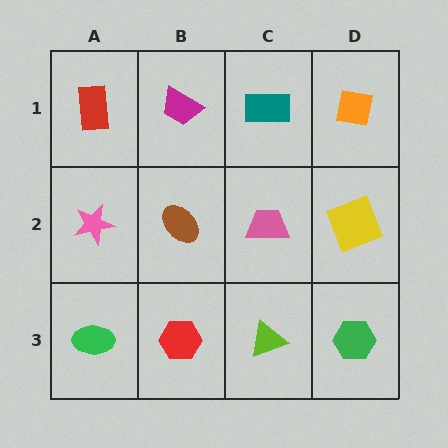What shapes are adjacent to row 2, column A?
A red rectangle (row 1, column A), a green ellipse (row 3, column A), a brown ellipse (row 2, column B).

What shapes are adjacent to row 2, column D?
An orange square (row 1, column D), a green hexagon (row 3, column D), a pink trapezoid (row 2, column C).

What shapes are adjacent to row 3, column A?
A pink star (row 2, column A), a red hexagon (row 3, column B).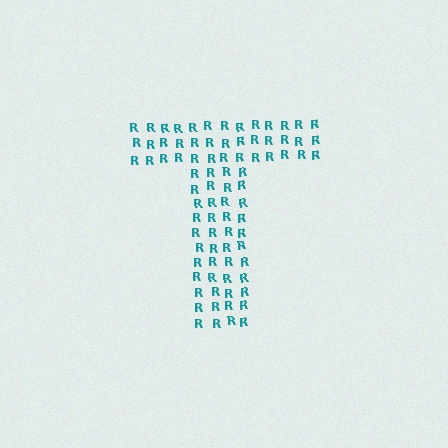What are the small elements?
The small elements are letter R's.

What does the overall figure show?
The overall figure shows the letter T.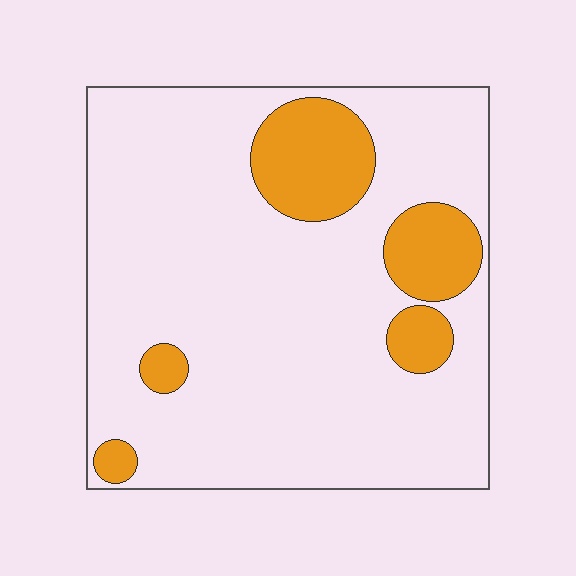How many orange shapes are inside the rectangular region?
5.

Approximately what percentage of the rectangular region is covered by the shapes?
Approximately 15%.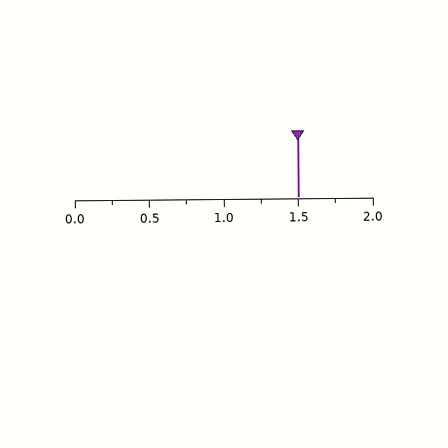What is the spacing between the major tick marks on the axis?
The major ticks are spaced 0.5 apart.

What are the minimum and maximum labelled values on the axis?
The axis runs from 0.0 to 2.0.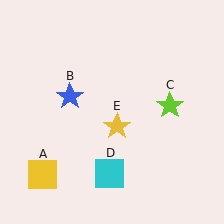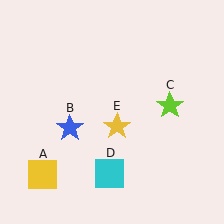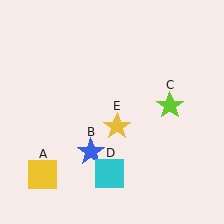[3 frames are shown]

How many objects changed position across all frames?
1 object changed position: blue star (object B).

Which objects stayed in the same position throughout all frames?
Yellow square (object A) and lime star (object C) and cyan square (object D) and yellow star (object E) remained stationary.